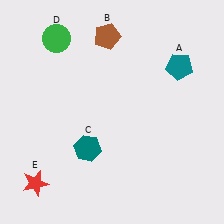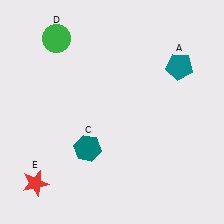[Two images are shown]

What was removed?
The brown pentagon (B) was removed in Image 2.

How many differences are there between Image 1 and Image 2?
There is 1 difference between the two images.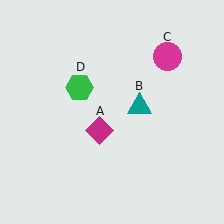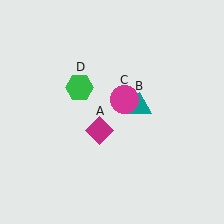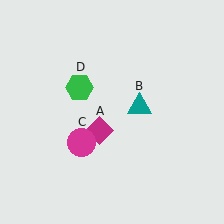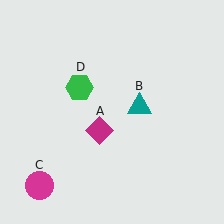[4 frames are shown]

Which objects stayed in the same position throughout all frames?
Magenta diamond (object A) and teal triangle (object B) and green hexagon (object D) remained stationary.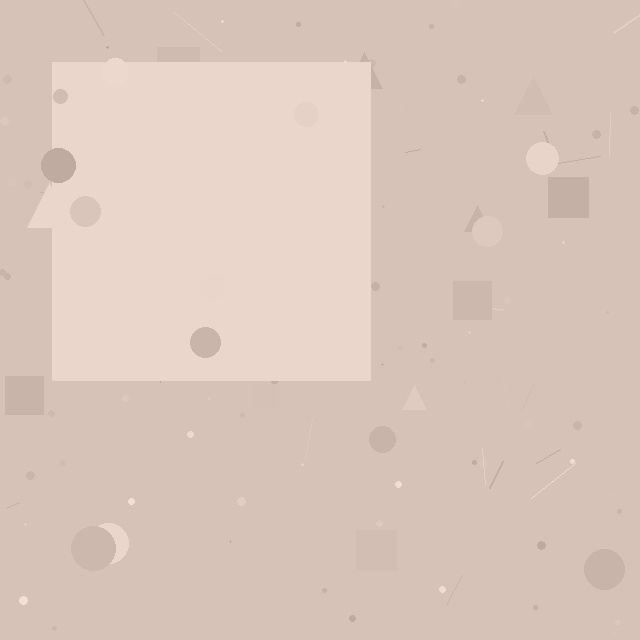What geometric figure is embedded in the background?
A square is embedded in the background.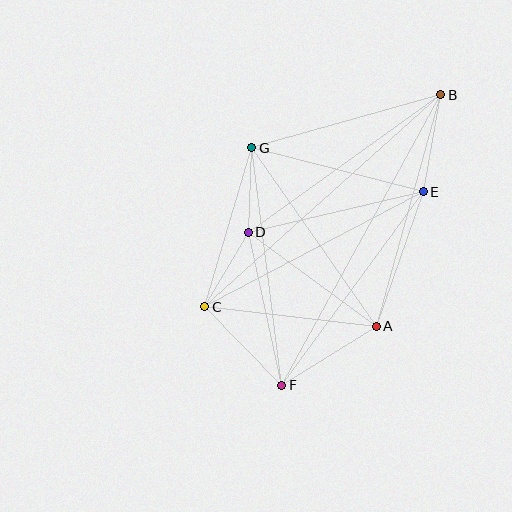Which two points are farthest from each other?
Points B and F are farthest from each other.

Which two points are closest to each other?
Points D and G are closest to each other.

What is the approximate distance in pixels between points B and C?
The distance between B and C is approximately 317 pixels.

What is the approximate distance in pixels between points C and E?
The distance between C and E is approximately 247 pixels.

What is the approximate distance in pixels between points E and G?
The distance between E and G is approximately 177 pixels.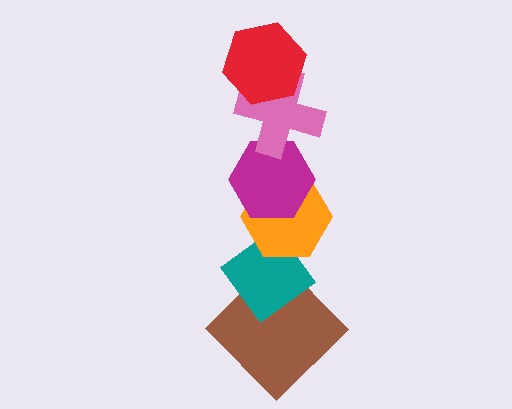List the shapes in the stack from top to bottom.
From top to bottom: the red hexagon, the pink cross, the magenta hexagon, the orange hexagon, the teal diamond, the brown diamond.